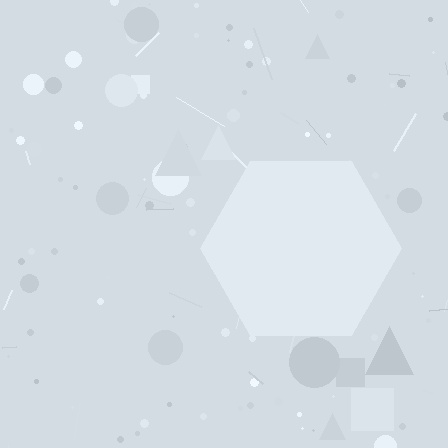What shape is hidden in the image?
A hexagon is hidden in the image.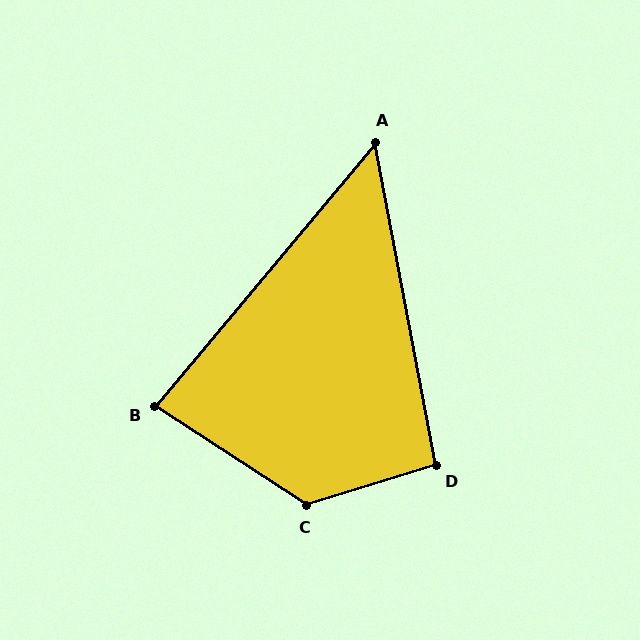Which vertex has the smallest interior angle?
A, at approximately 51 degrees.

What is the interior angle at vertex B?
Approximately 83 degrees (acute).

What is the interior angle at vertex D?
Approximately 97 degrees (obtuse).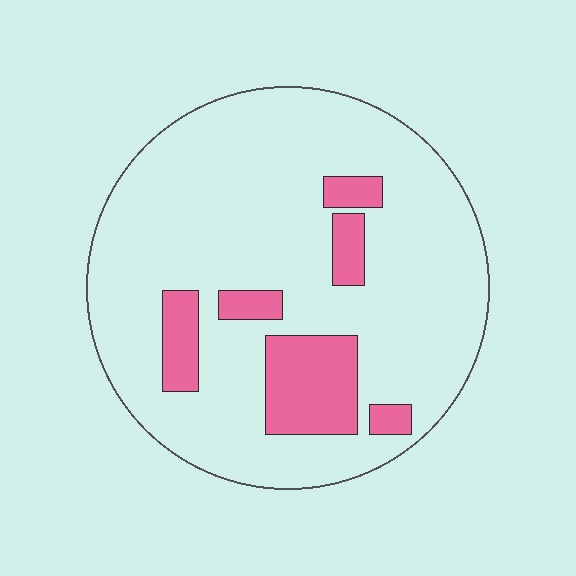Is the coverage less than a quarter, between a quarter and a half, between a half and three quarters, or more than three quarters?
Less than a quarter.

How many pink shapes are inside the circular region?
6.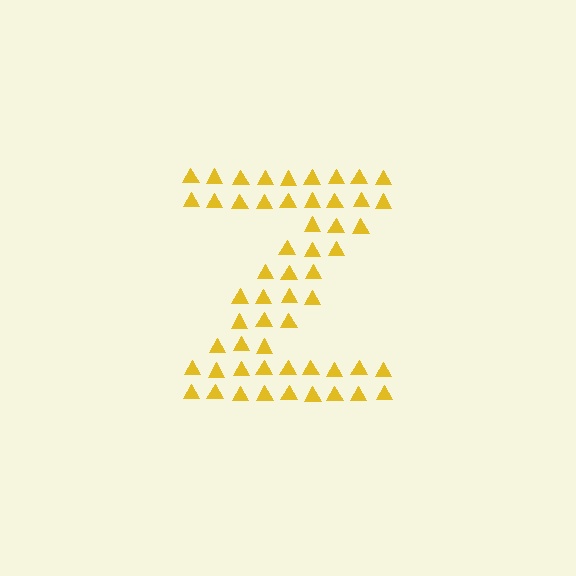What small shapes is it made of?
It is made of small triangles.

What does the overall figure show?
The overall figure shows the letter Z.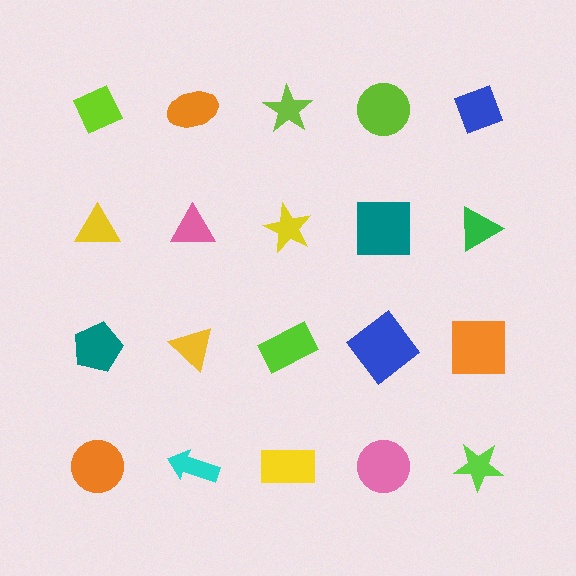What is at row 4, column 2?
A cyan arrow.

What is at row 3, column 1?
A teal pentagon.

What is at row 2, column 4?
A teal square.